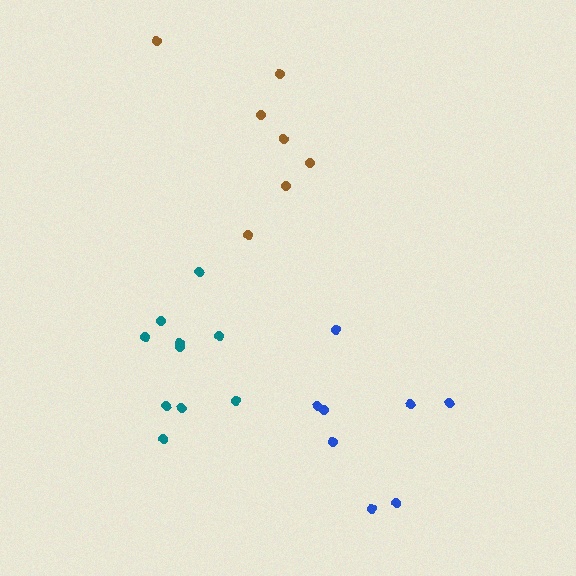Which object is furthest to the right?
The blue cluster is rightmost.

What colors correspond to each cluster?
The clusters are colored: brown, blue, teal.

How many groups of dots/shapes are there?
There are 3 groups.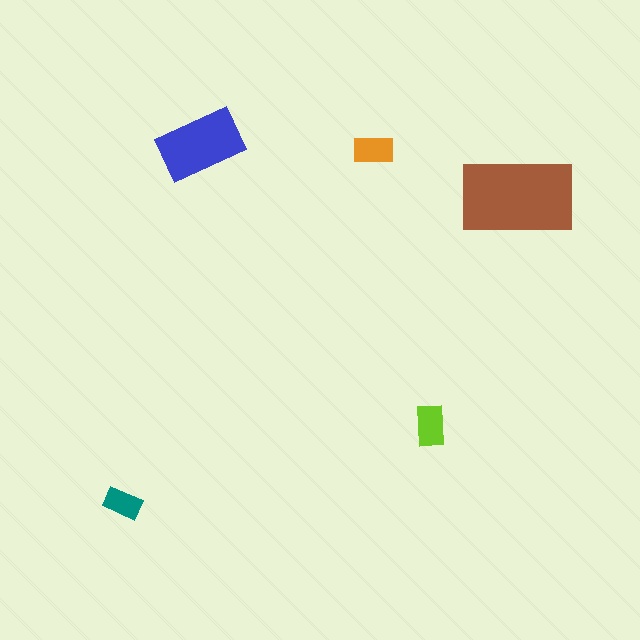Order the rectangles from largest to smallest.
the brown one, the blue one, the lime one, the orange one, the teal one.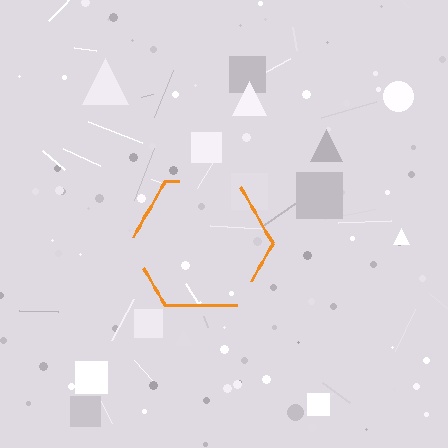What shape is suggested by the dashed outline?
The dashed outline suggests a hexagon.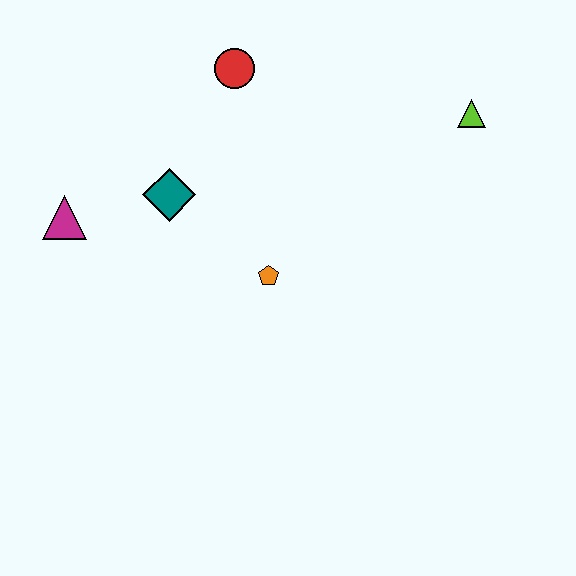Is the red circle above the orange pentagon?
Yes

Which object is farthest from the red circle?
The lime triangle is farthest from the red circle.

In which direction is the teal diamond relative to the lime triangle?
The teal diamond is to the left of the lime triangle.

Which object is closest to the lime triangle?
The red circle is closest to the lime triangle.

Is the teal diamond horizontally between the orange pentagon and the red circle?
No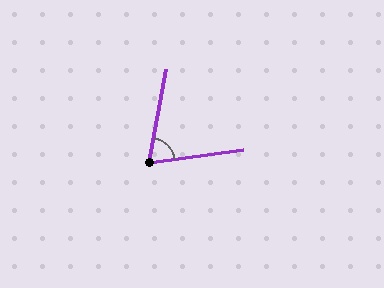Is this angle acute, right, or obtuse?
It is acute.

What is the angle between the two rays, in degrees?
Approximately 72 degrees.